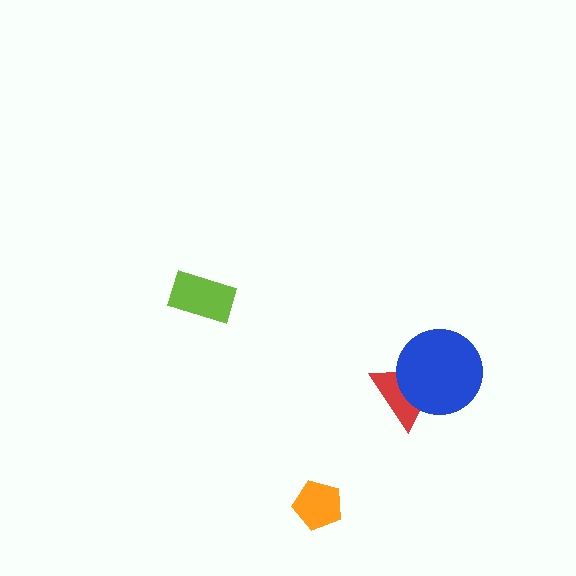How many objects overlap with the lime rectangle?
0 objects overlap with the lime rectangle.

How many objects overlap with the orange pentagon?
0 objects overlap with the orange pentagon.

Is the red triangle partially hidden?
Yes, it is partially covered by another shape.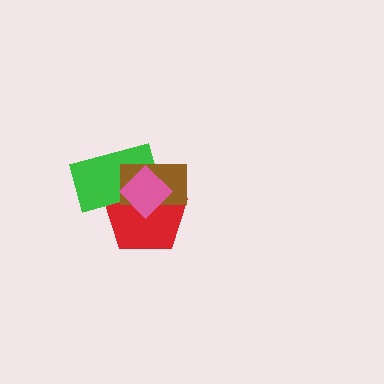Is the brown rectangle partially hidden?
Yes, it is partially covered by another shape.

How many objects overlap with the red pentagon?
3 objects overlap with the red pentagon.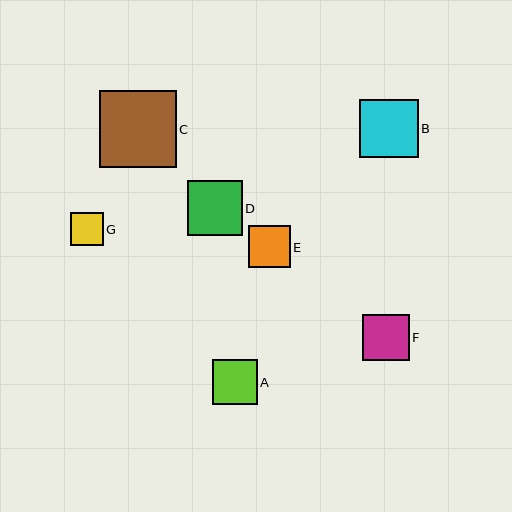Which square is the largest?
Square C is the largest with a size of approximately 77 pixels.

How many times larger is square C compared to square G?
Square C is approximately 2.3 times the size of square G.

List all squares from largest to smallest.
From largest to smallest: C, B, D, F, A, E, G.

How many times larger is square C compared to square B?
Square C is approximately 1.3 times the size of square B.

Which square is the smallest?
Square G is the smallest with a size of approximately 33 pixels.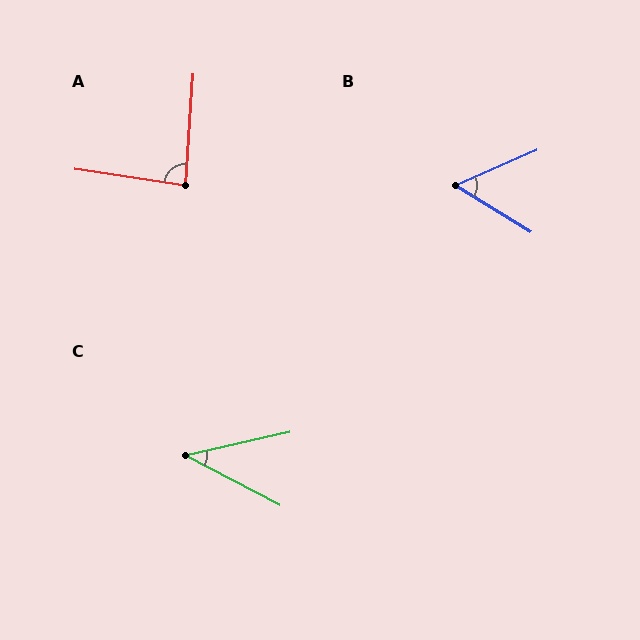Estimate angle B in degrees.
Approximately 55 degrees.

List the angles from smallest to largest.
C (40°), B (55°), A (85°).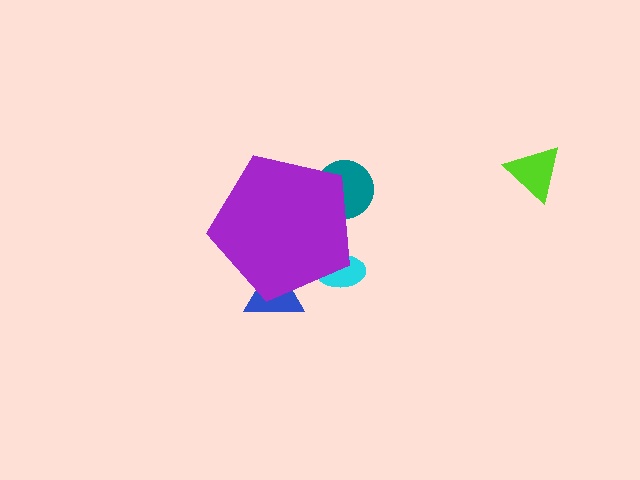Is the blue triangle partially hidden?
Yes, the blue triangle is partially hidden behind the purple pentagon.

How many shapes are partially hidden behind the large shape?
3 shapes are partially hidden.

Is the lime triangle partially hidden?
No, the lime triangle is fully visible.